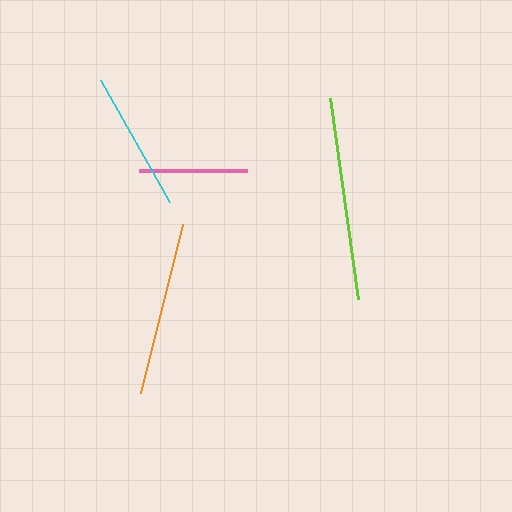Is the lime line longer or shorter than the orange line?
The lime line is longer than the orange line.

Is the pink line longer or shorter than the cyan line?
The cyan line is longer than the pink line.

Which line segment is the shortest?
The pink line is the shortest at approximately 108 pixels.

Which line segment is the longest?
The lime line is the longest at approximately 203 pixels.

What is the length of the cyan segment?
The cyan segment is approximately 140 pixels long.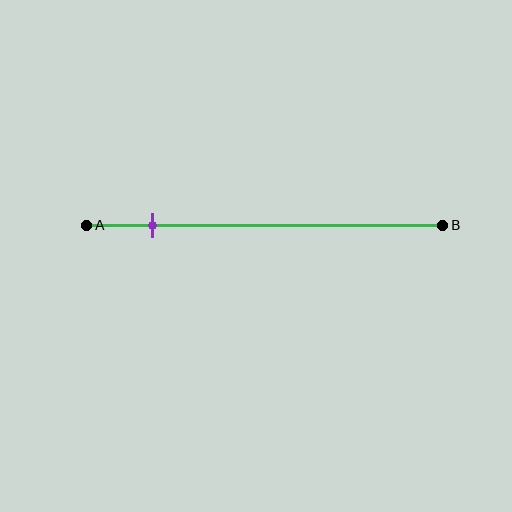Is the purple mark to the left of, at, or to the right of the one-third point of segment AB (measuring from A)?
The purple mark is to the left of the one-third point of segment AB.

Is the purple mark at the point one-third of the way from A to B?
No, the mark is at about 20% from A, not at the 33% one-third point.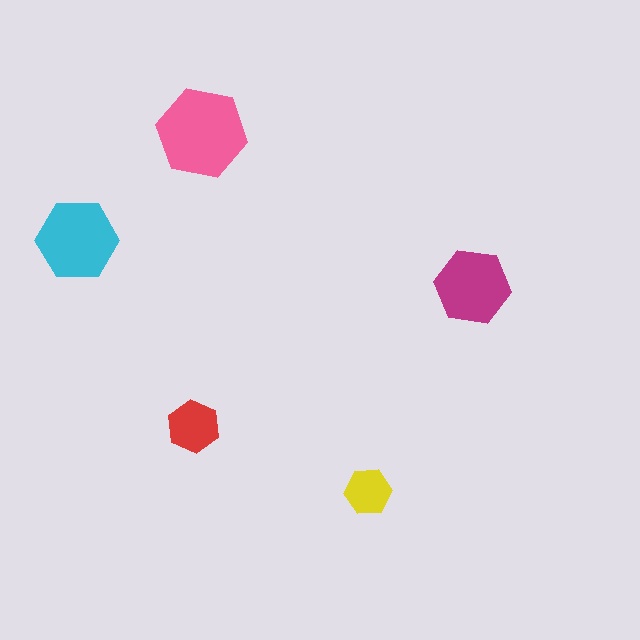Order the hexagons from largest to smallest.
the pink one, the cyan one, the magenta one, the red one, the yellow one.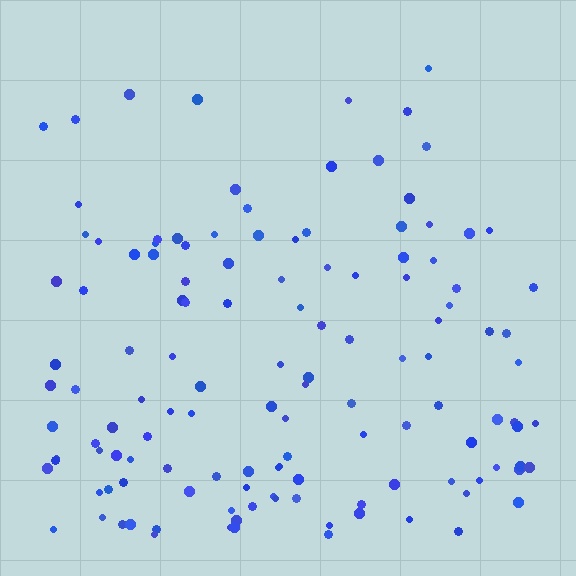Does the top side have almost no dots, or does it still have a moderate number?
Still a moderate number, just noticeably fewer than the bottom.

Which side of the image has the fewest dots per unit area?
The top.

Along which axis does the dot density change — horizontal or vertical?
Vertical.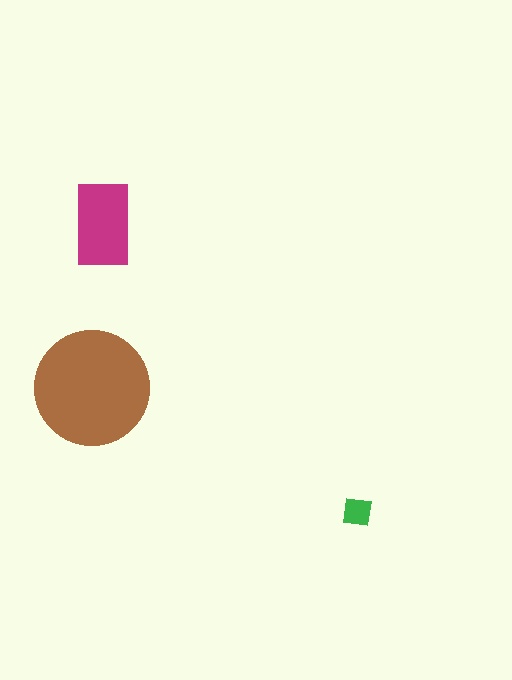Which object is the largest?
The brown circle.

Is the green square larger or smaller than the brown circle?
Smaller.